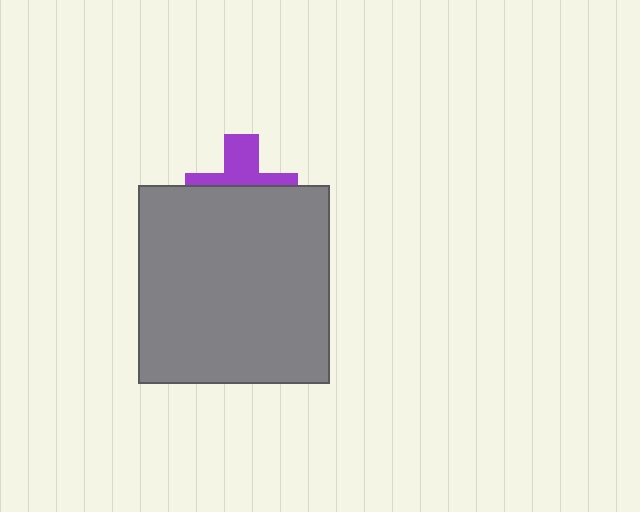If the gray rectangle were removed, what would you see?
You would see the complete purple cross.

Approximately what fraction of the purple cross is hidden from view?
Roughly 58% of the purple cross is hidden behind the gray rectangle.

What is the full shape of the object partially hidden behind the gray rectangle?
The partially hidden object is a purple cross.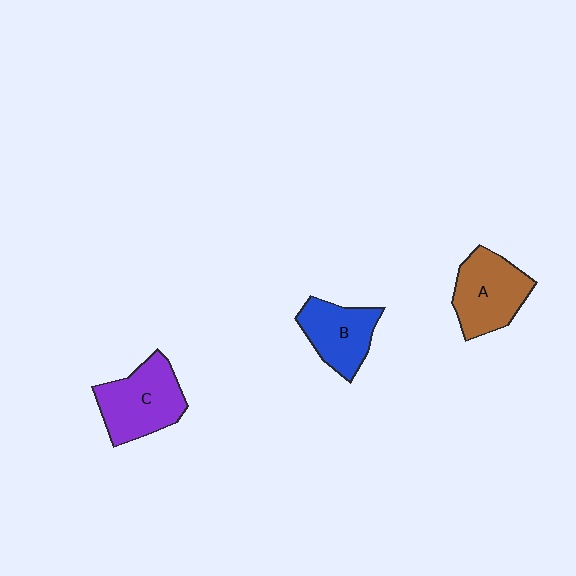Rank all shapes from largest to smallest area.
From largest to smallest: C (purple), A (brown), B (blue).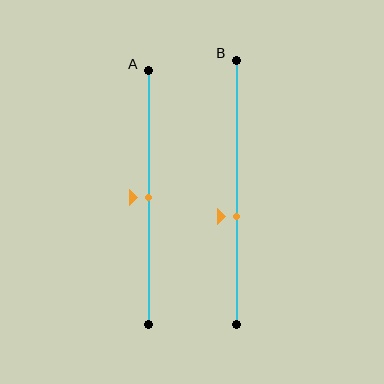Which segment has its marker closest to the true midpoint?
Segment A has its marker closest to the true midpoint.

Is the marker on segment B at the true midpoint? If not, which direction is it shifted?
No, the marker on segment B is shifted downward by about 9% of the segment length.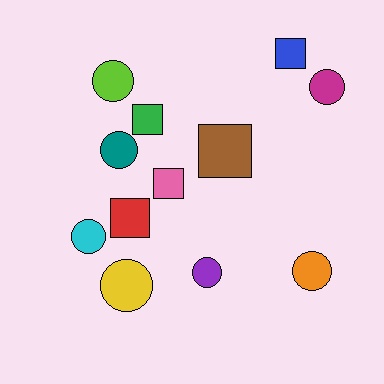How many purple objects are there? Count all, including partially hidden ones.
There is 1 purple object.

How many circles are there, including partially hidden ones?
There are 7 circles.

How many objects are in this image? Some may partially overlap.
There are 12 objects.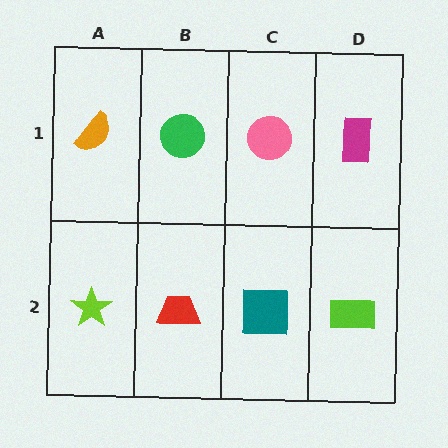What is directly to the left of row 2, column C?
A red trapezoid.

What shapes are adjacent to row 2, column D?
A magenta rectangle (row 1, column D), a teal square (row 2, column C).